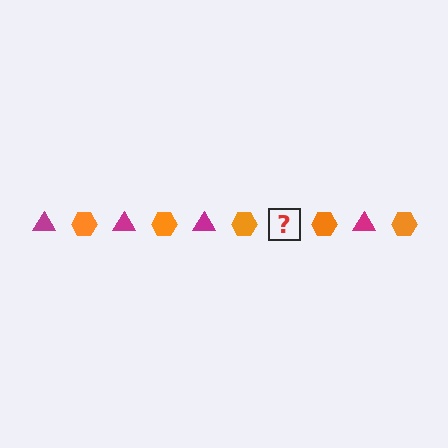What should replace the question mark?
The question mark should be replaced with a magenta triangle.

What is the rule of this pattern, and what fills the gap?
The rule is that the pattern alternates between magenta triangle and orange hexagon. The gap should be filled with a magenta triangle.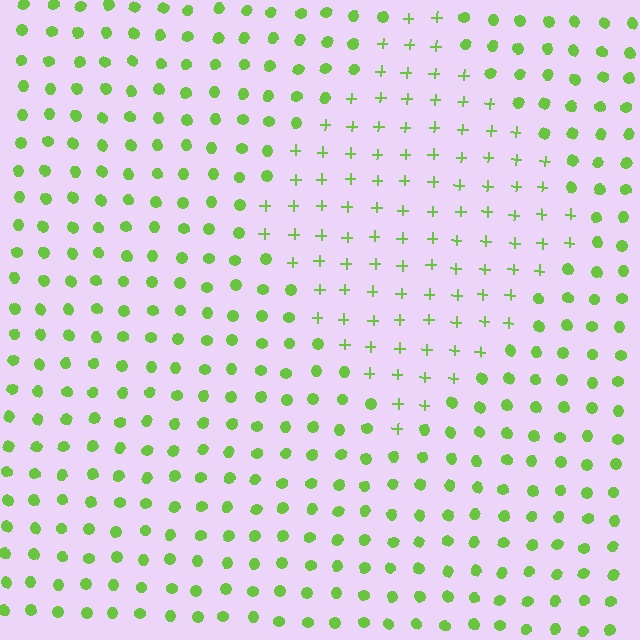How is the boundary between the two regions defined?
The boundary is defined by a change in element shape: plus signs inside vs. circles outside. All elements share the same color and spacing.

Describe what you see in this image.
The image is filled with small lime elements arranged in a uniform grid. A diamond-shaped region contains plus signs, while the surrounding area contains circles. The boundary is defined purely by the change in element shape.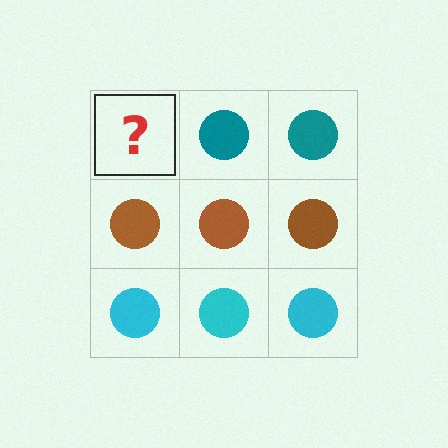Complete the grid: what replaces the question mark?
The question mark should be replaced with a teal circle.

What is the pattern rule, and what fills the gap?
The rule is that each row has a consistent color. The gap should be filled with a teal circle.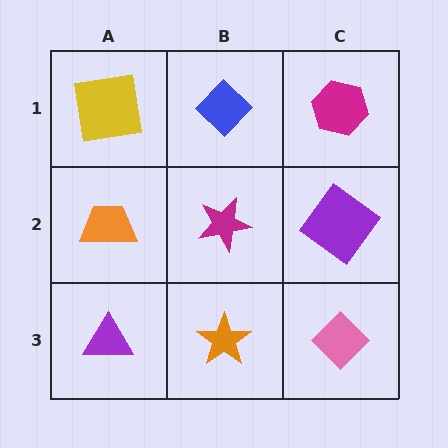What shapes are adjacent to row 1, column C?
A purple diamond (row 2, column C), a blue diamond (row 1, column B).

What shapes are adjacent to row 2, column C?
A magenta hexagon (row 1, column C), a pink diamond (row 3, column C), a magenta star (row 2, column B).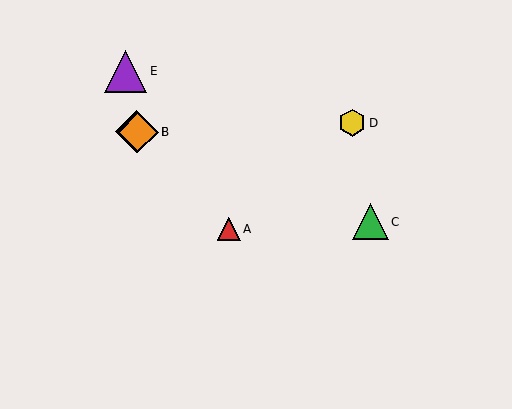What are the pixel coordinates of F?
Object F is at (138, 132).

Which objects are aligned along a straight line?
Objects A, B, F are aligned along a straight line.